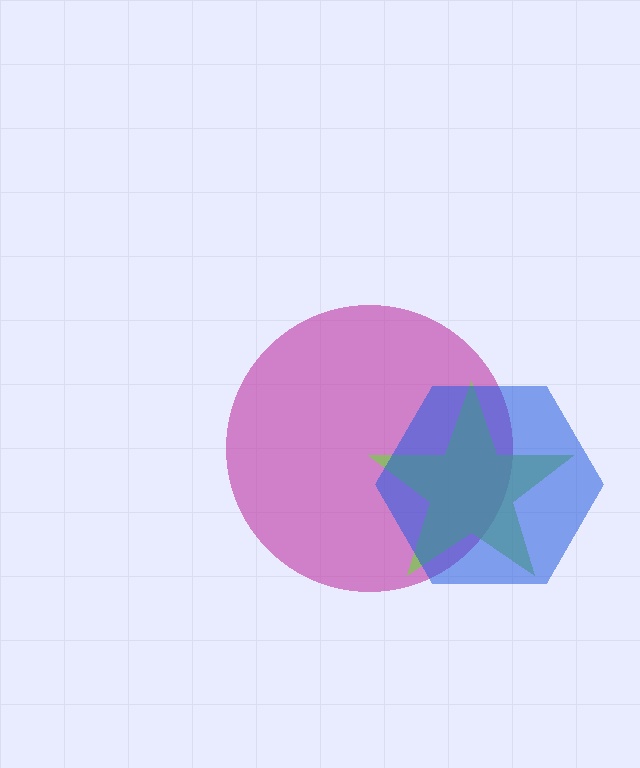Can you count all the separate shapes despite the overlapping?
Yes, there are 3 separate shapes.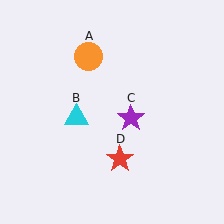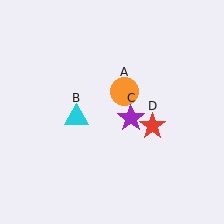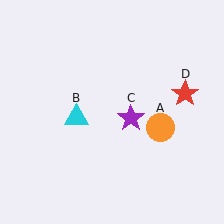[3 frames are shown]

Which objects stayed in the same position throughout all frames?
Cyan triangle (object B) and purple star (object C) remained stationary.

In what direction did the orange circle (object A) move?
The orange circle (object A) moved down and to the right.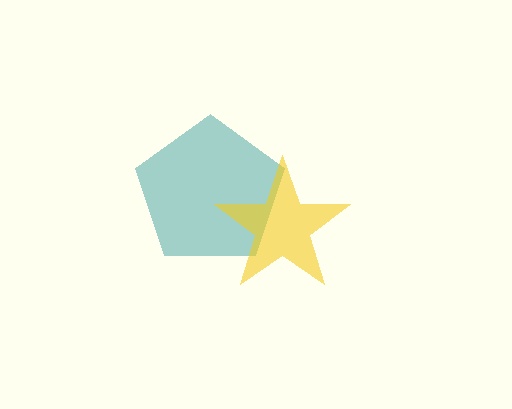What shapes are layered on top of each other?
The layered shapes are: a teal pentagon, a yellow star.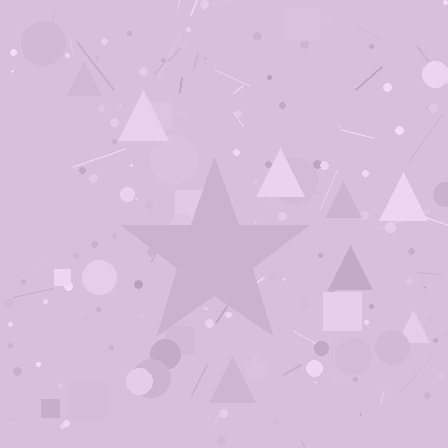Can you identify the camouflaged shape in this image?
The camouflaged shape is a star.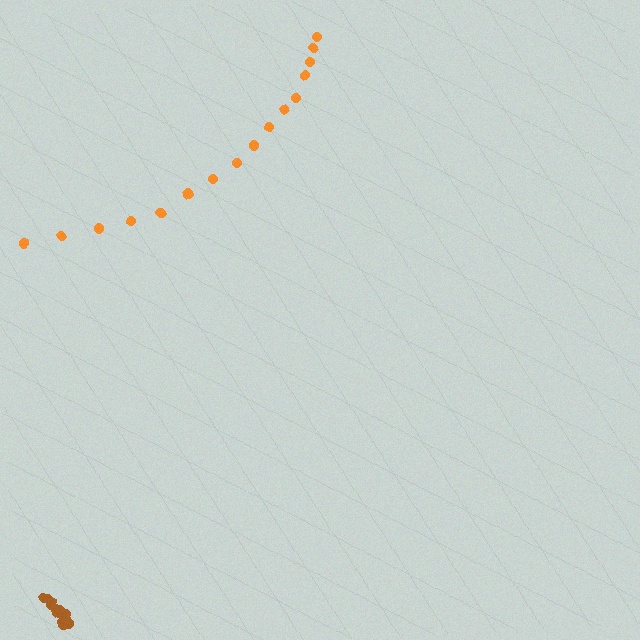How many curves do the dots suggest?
There are 2 distinct paths.